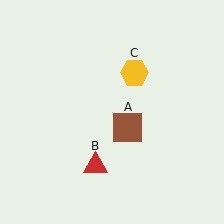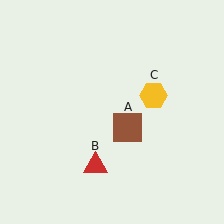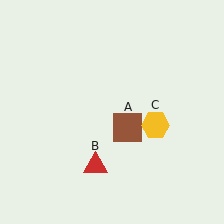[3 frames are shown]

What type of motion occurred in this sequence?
The yellow hexagon (object C) rotated clockwise around the center of the scene.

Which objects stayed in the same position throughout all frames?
Brown square (object A) and red triangle (object B) remained stationary.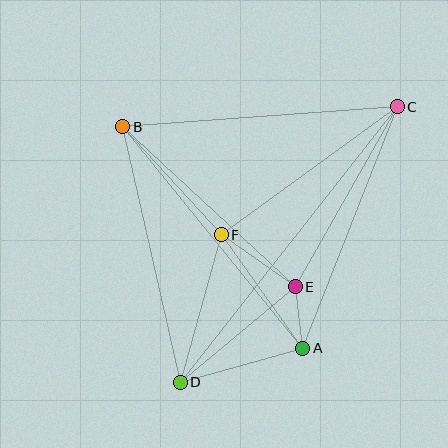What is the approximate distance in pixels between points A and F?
The distance between A and F is approximately 140 pixels.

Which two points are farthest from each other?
Points C and D are farthest from each other.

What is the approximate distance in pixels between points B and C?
The distance between B and C is approximately 275 pixels.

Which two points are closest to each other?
Points A and E are closest to each other.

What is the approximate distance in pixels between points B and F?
The distance between B and F is approximately 146 pixels.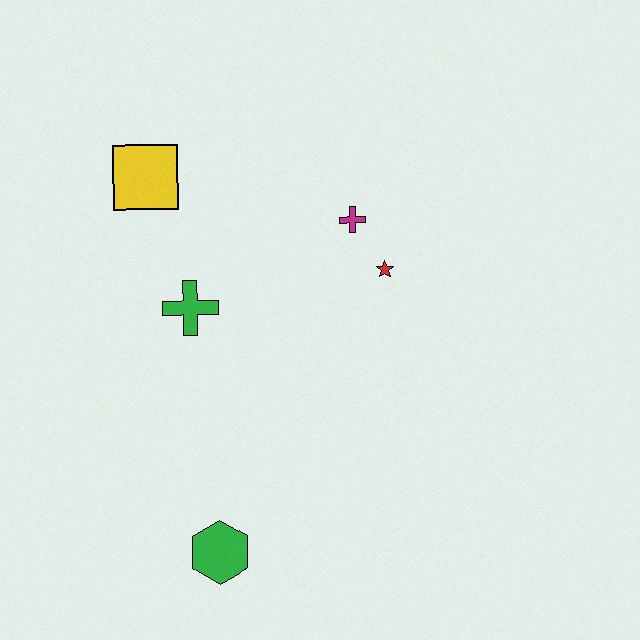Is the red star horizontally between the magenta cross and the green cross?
No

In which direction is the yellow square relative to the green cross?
The yellow square is above the green cross.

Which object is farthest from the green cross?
The green hexagon is farthest from the green cross.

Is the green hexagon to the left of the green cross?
No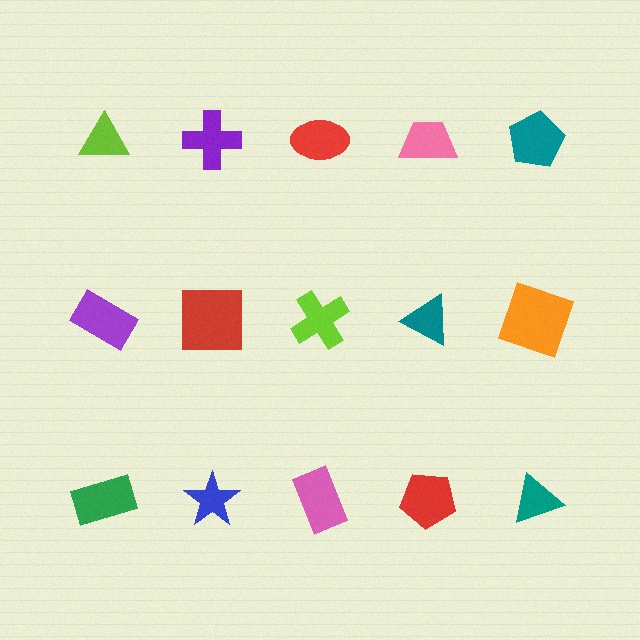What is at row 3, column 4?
A red pentagon.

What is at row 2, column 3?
A lime cross.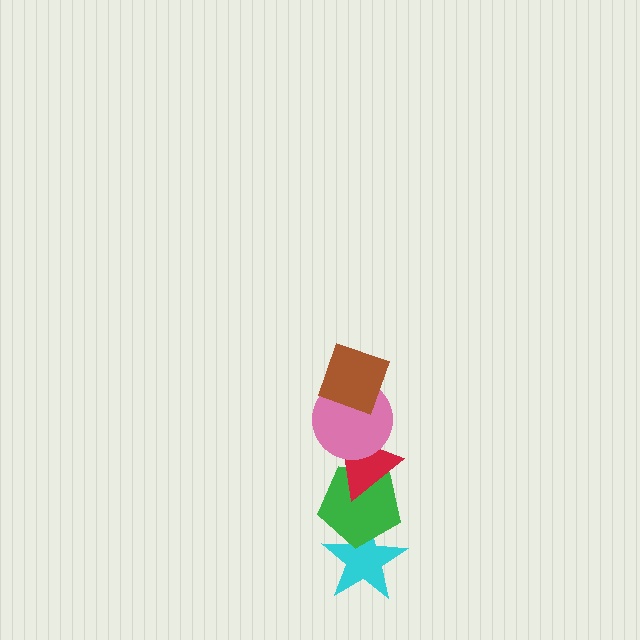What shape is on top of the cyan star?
The green pentagon is on top of the cyan star.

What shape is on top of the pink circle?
The brown diamond is on top of the pink circle.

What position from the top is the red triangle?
The red triangle is 3rd from the top.